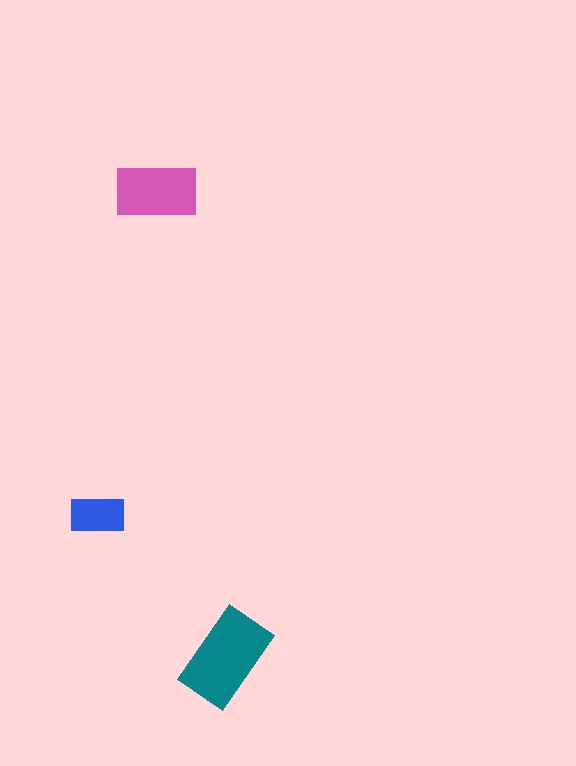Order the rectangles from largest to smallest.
the teal one, the pink one, the blue one.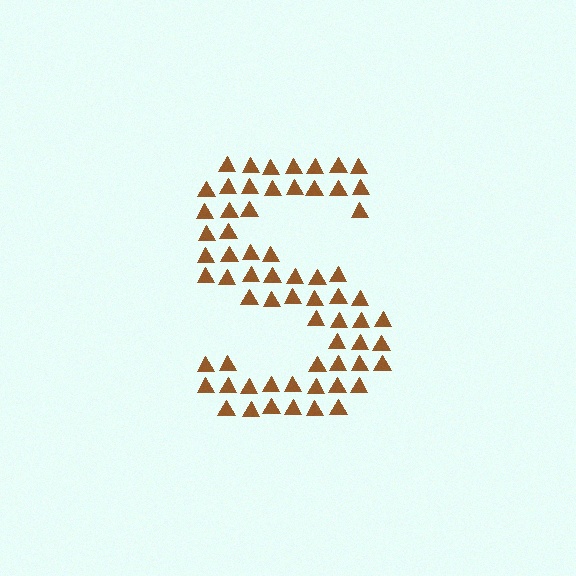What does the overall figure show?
The overall figure shows the letter S.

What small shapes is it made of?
It is made of small triangles.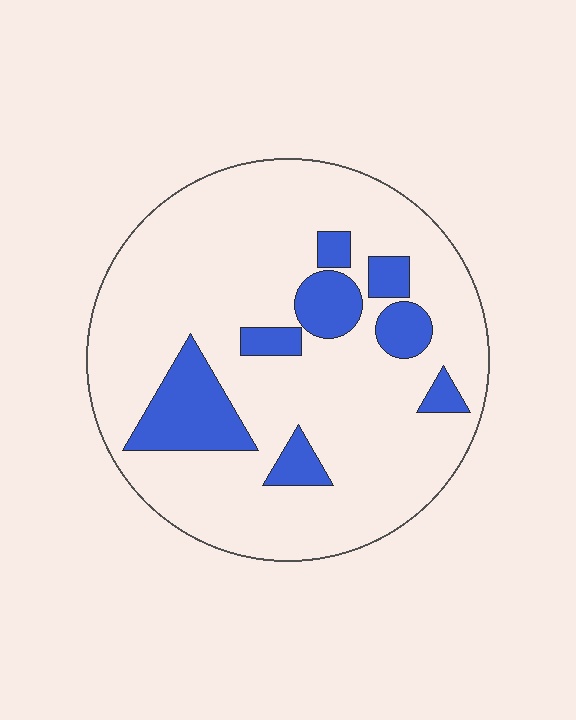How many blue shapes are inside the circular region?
8.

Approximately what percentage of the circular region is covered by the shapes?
Approximately 20%.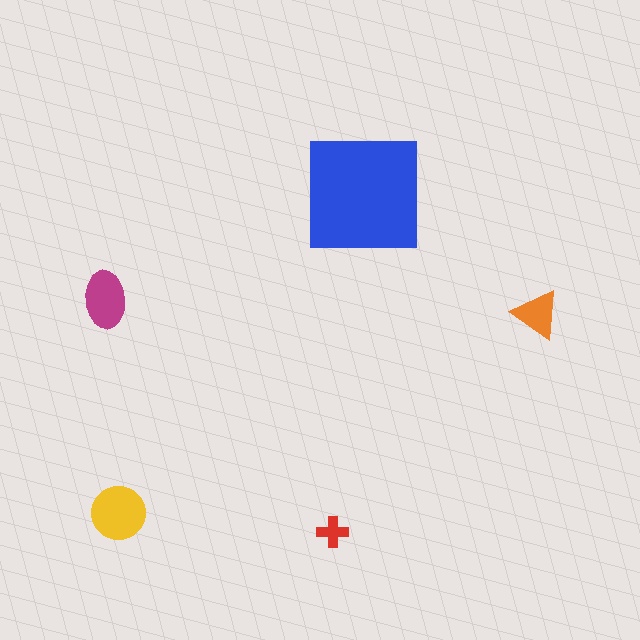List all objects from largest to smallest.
The blue square, the yellow circle, the magenta ellipse, the orange triangle, the red cross.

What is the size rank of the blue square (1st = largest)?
1st.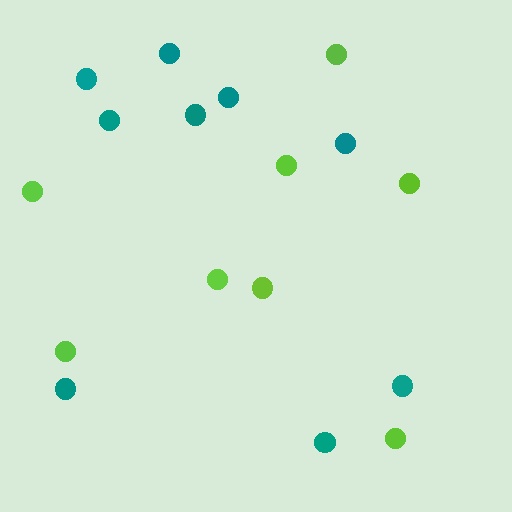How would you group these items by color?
There are 2 groups: one group of teal circles (9) and one group of lime circles (8).